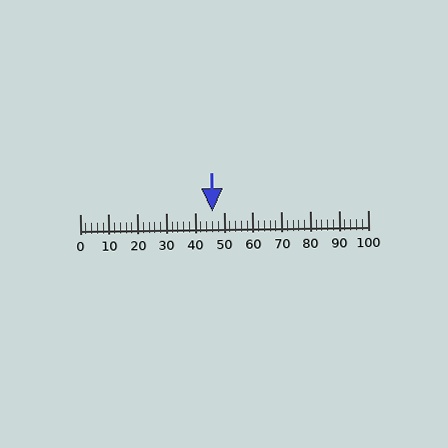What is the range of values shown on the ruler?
The ruler shows values from 0 to 100.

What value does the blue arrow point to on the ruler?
The blue arrow points to approximately 46.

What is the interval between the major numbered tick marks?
The major tick marks are spaced 10 units apart.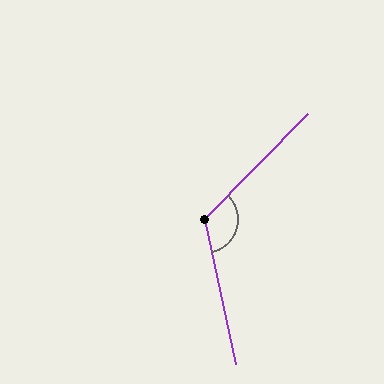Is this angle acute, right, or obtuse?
It is obtuse.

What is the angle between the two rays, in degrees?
Approximately 123 degrees.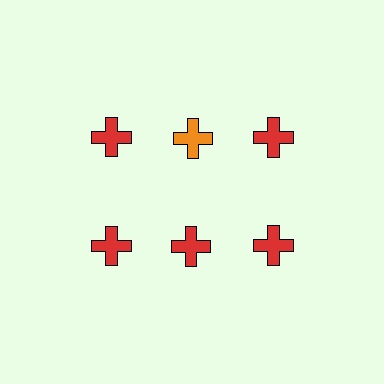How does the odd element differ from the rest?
It has a different color: orange instead of red.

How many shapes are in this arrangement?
There are 6 shapes arranged in a grid pattern.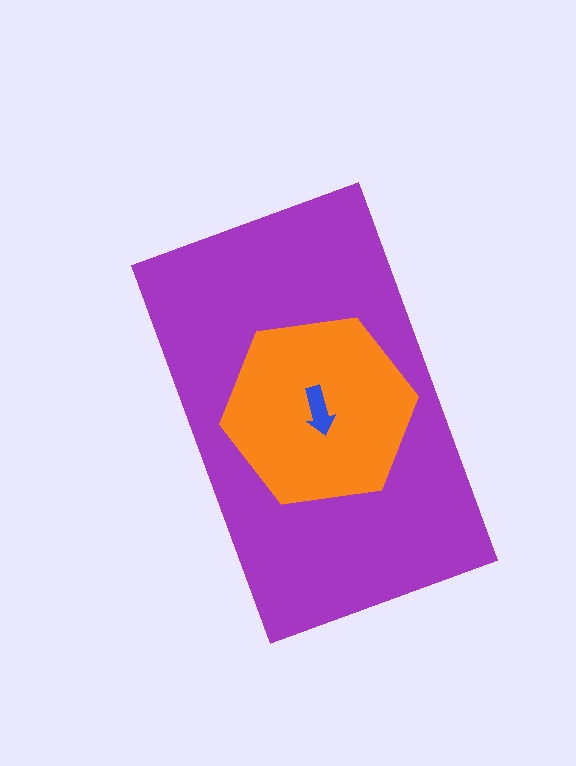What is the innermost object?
The blue arrow.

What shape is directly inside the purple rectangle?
The orange hexagon.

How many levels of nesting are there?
3.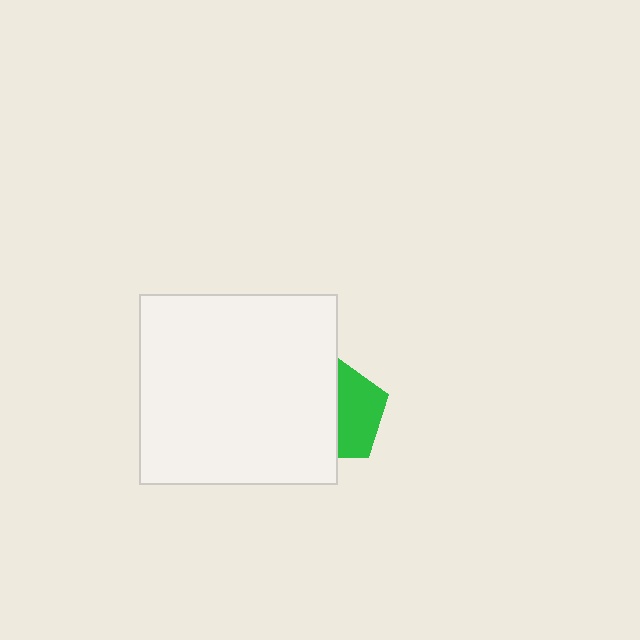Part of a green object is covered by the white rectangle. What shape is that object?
It is a pentagon.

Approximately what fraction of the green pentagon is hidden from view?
Roughly 53% of the green pentagon is hidden behind the white rectangle.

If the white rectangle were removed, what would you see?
You would see the complete green pentagon.